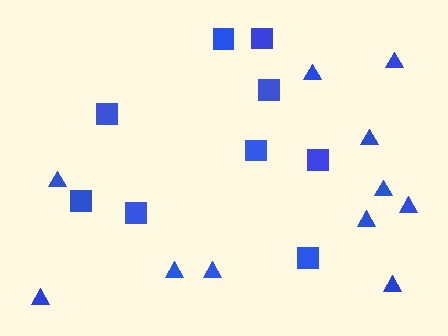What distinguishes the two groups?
There are 2 groups: one group of squares (9) and one group of triangles (11).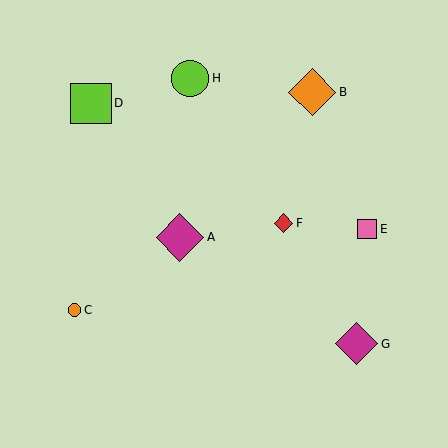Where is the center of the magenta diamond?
The center of the magenta diamond is at (180, 237).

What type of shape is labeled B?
Shape B is an orange diamond.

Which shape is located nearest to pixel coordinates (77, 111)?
The lime square (labeled D) at (91, 103) is nearest to that location.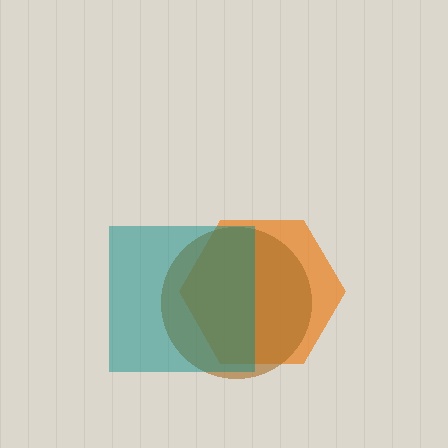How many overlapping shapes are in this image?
There are 3 overlapping shapes in the image.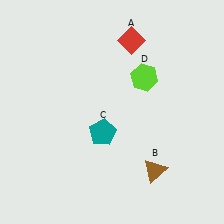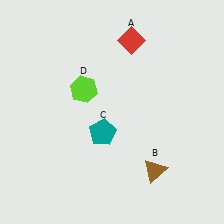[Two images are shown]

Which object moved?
The lime hexagon (D) moved left.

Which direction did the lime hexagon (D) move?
The lime hexagon (D) moved left.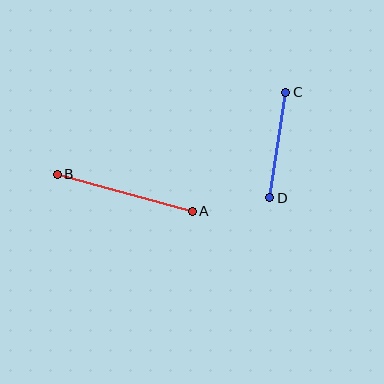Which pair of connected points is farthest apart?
Points A and B are farthest apart.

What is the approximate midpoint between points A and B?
The midpoint is at approximately (125, 193) pixels.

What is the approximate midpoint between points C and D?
The midpoint is at approximately (278, 145) pixels.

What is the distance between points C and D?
The distance is approximately 107 pixels.